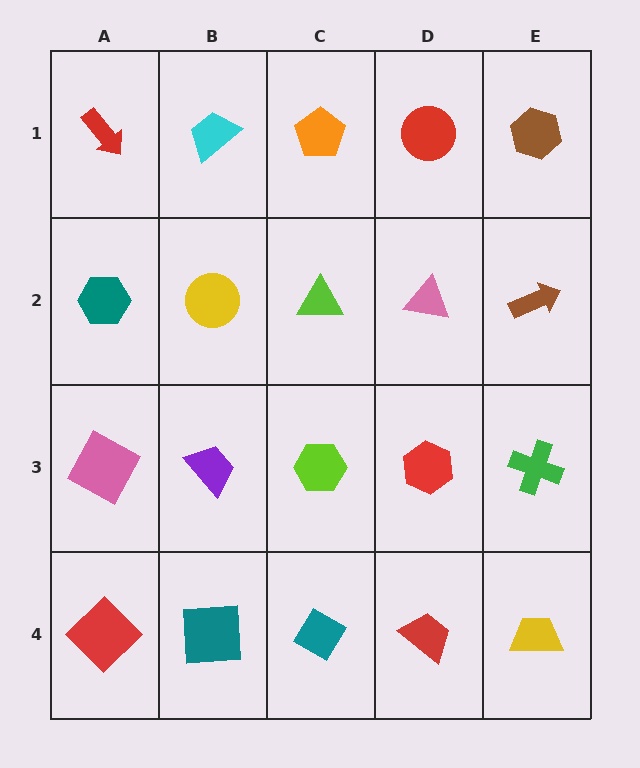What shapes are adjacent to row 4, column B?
A purple trapezoid (row 3, column B), a red diamond (row 4, column A), a teal diamond (row 4, column C).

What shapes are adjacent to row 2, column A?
A red arrow (row 1, column A), a pink square (row 3, column A), a yellow circle (row 2, column B).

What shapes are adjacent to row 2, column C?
An orange pentagon (row 1, column C), a lime hexagon (row 3, column C), a yellow circle (row 2, column B), a pink triangle (row 2, column D).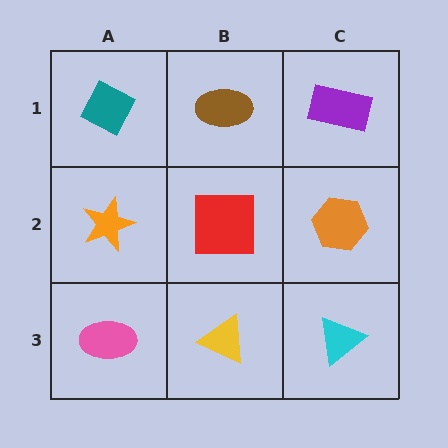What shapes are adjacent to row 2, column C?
A purple rectangle (row 1, column C), a cyan triangle (row 3, column C), a red square (row 2, column B).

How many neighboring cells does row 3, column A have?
2.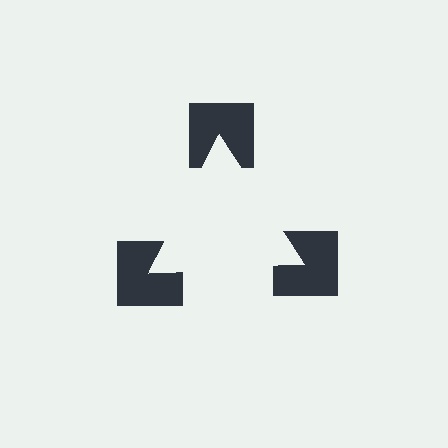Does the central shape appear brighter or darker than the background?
It typically appears slightly brighter than the background, even though no actual brightness change is drawn.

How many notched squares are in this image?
There are 3 — one at each vertex of the illusory triangle.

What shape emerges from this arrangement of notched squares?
An illusory triangle — its edges are inferred from the aligned wedge cuts in the notched squares, not physically drawn.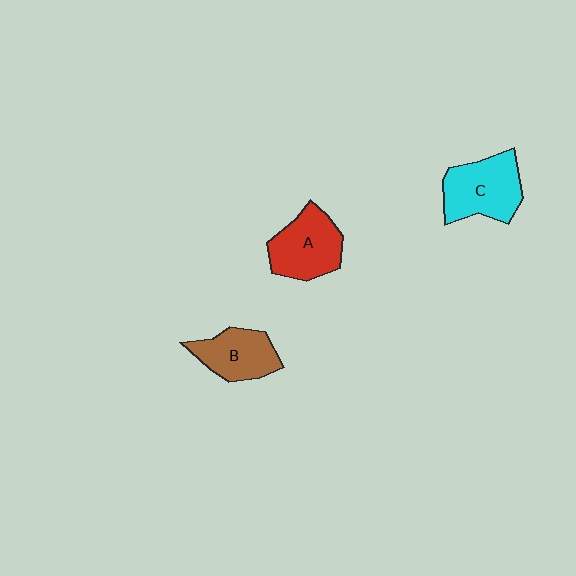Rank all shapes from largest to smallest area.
From largest to smallest: C (cyan), A (red), B (brown).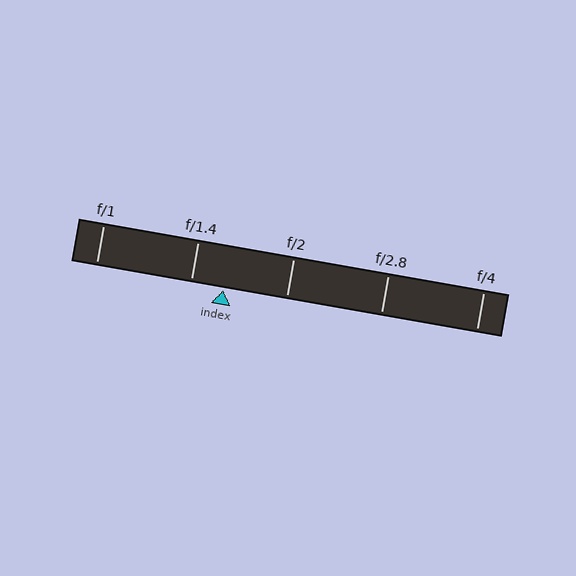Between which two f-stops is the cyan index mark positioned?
The index mark is between f/1.4 and f/2.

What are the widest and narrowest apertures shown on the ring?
The widest aperture shown is f/1 and the narrowest is f/4.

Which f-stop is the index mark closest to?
The index mark is closest to f/1.4.